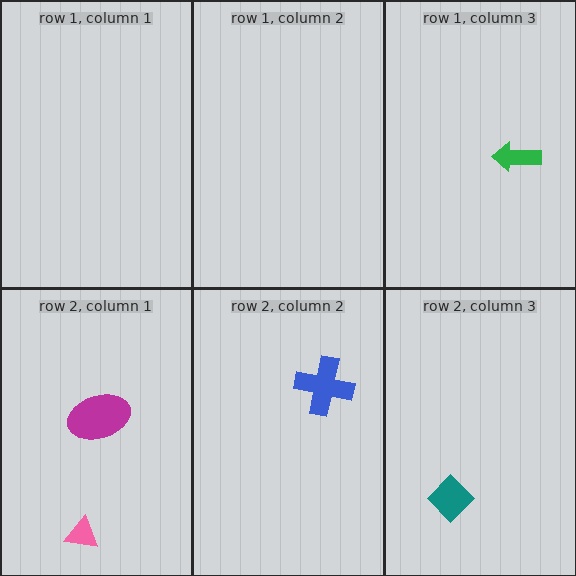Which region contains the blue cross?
The row 2, column 2 region.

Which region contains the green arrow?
The row 1, column 3 region.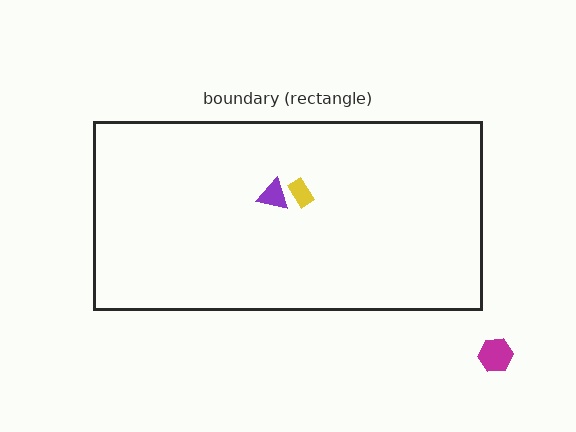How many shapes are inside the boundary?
2 inside, 1 outside.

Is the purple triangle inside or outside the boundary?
Inside.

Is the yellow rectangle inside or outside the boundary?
Inside.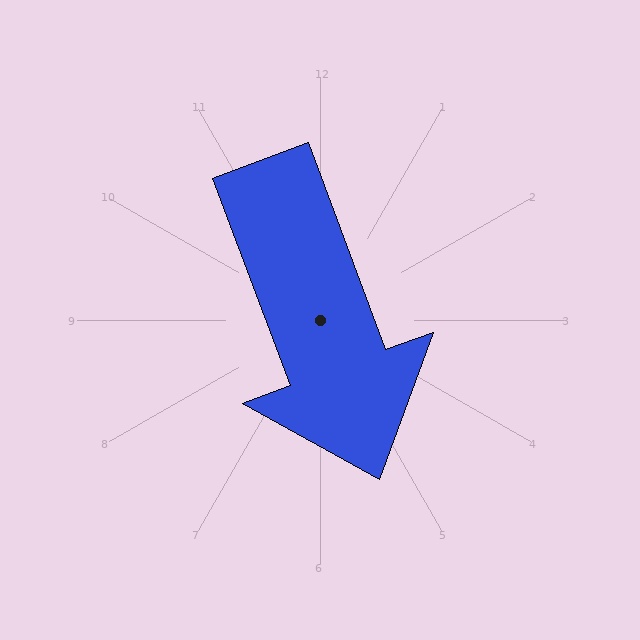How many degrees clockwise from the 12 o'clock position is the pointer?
Approximately 159 degrees.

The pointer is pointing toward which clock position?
Roughly 5 o'clock.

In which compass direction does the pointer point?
South.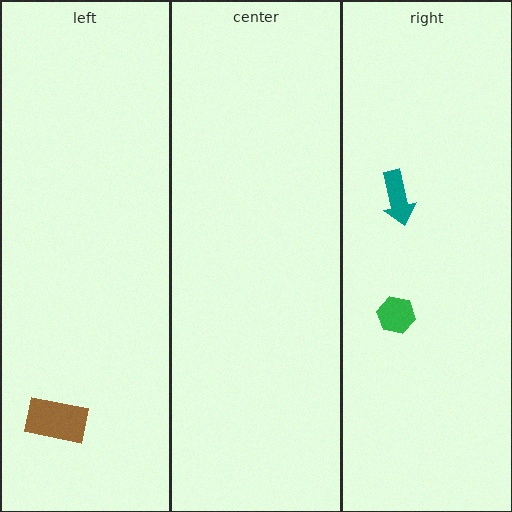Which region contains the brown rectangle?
The left region.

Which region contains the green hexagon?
The right region.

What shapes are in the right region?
The green hexagon, the teal arrow.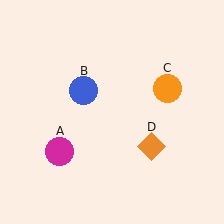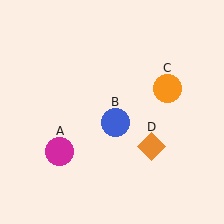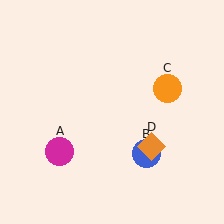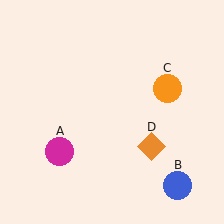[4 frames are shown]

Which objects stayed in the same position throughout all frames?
Magenta circle (object A) and orange circle (object C) and orange diamond (object D) remained stationary.